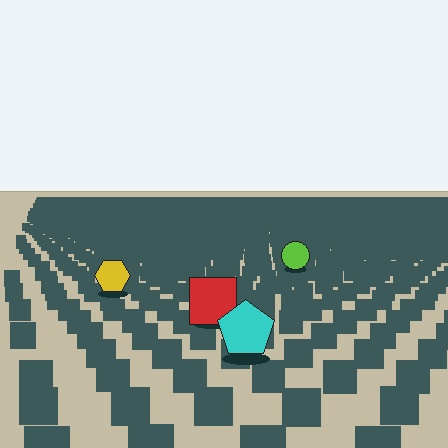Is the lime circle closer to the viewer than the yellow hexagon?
No. The yellow hexagon is closer — you can tell from the texture gradient: the ground texture is coarser near it.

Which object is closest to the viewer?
The cyan pentagon is closest. The texture marks near it are larger and more spread out.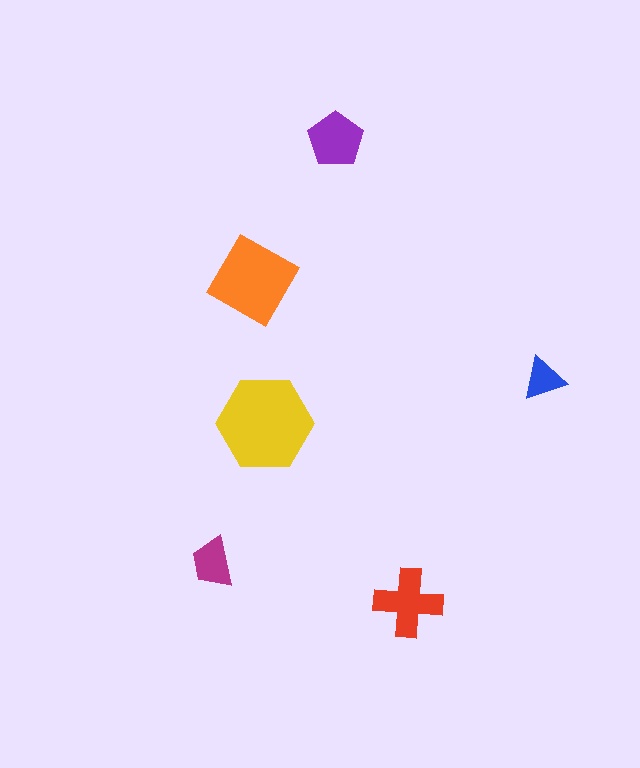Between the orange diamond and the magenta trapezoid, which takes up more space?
The orange diamond.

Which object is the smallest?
The blue triangle.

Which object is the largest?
The yellow hexagon.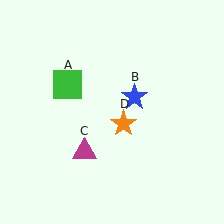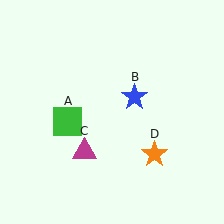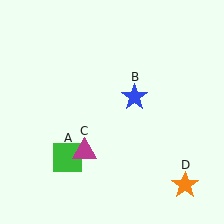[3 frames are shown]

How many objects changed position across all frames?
2 objects changed position: green square (object A), orange star (object D).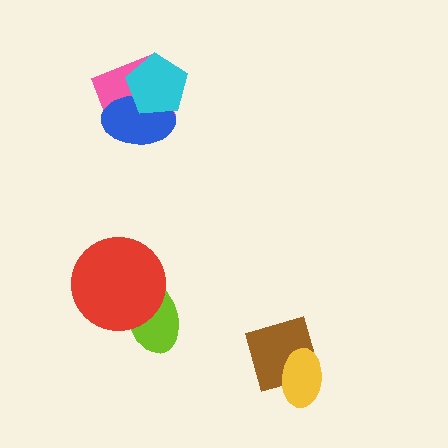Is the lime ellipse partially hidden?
Yes, it is partially covered by another shape.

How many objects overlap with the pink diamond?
2 objects overlap with the pink diamond.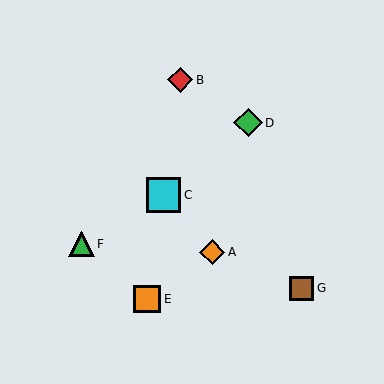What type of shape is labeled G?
Shape G is a brown square.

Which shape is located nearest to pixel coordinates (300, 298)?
The brown square (labeled G) at (302, 288) is nearest to that location.